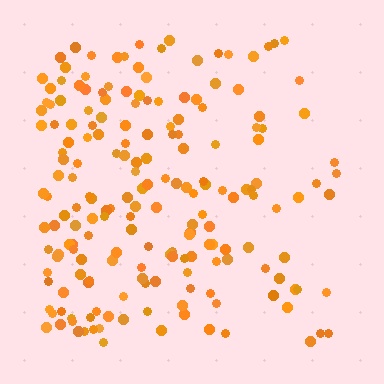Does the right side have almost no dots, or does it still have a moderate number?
Still a moderate number, just noticeably fewer than the left.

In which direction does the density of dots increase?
From right to left, with the left side densest.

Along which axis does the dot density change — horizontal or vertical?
Horizontal.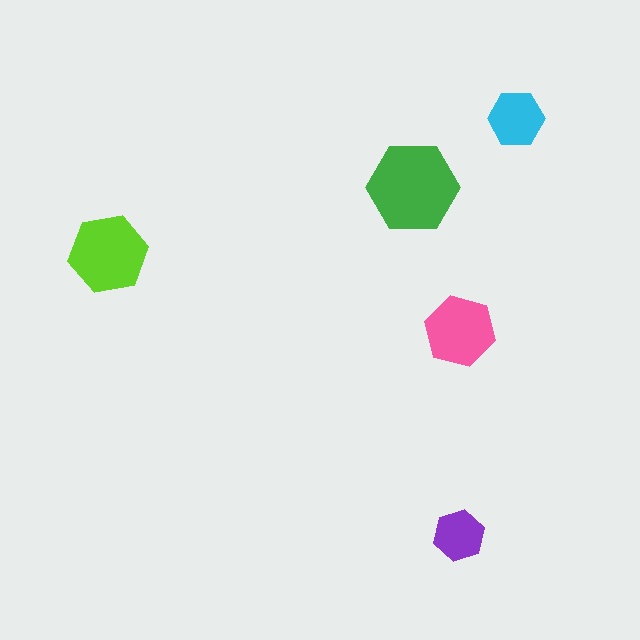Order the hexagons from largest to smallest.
the green one, the lime one, the pink one, the cyan one, the purple one.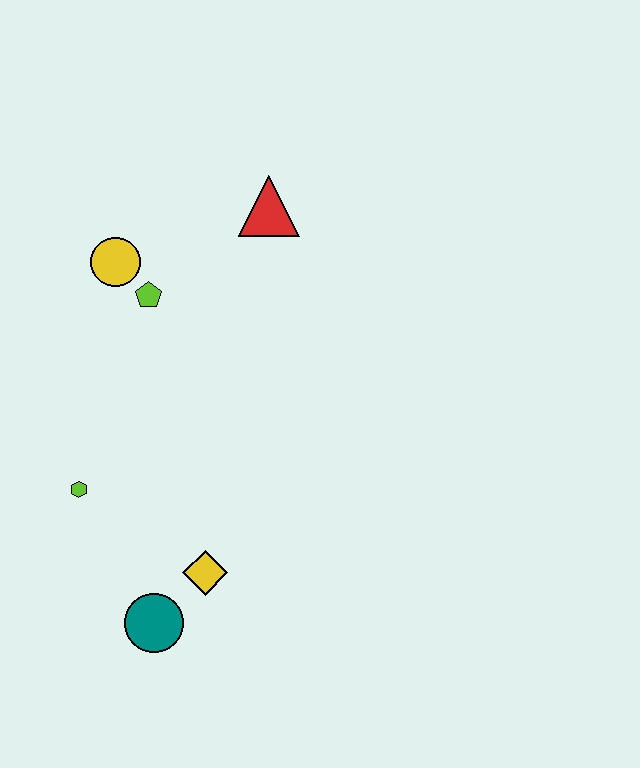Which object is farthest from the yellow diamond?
The red triangle is farthest from the yellow diamond.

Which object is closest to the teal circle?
The yellow diamond is closest to the teal circle.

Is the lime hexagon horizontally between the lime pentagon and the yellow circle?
No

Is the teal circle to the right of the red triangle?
No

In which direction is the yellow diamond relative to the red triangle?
The yellow diamond is below the red triangle.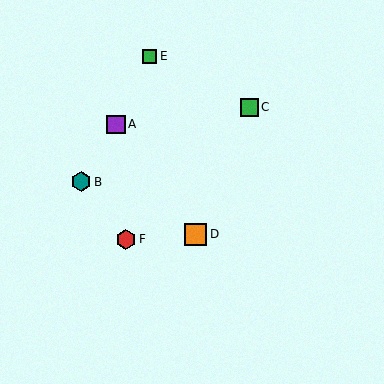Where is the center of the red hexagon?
The center of the red hexagon is at (126, 239).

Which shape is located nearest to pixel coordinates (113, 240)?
The red hexagon (labeled F) at (126, 239) is nearest to that location.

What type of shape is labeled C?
Shape C is a green square.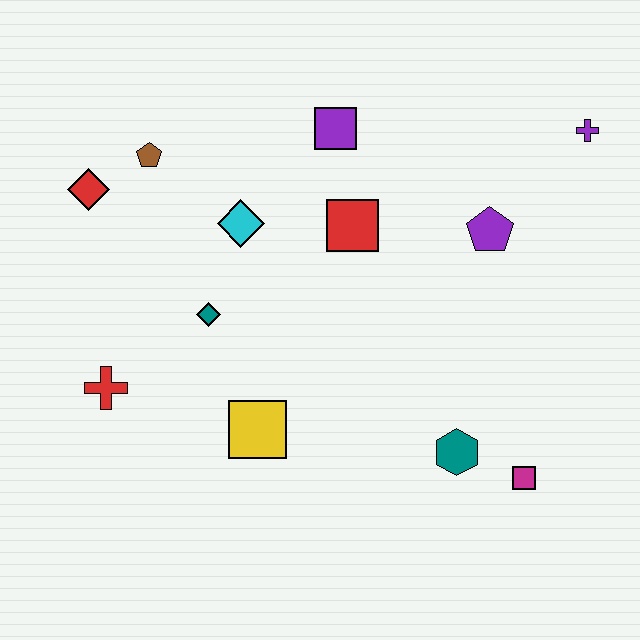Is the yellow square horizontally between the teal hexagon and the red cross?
Yes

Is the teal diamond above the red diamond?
No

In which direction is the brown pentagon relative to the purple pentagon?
The brown pentagon is to the left of the purple pentagon.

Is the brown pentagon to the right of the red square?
No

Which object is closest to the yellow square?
The teal diamond is closest to the yellow square.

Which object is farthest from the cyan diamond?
The magenta square is farthest from the cyan diamond.